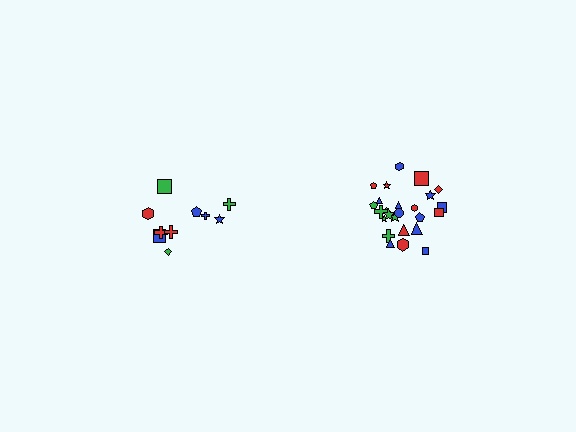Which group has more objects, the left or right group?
The right group.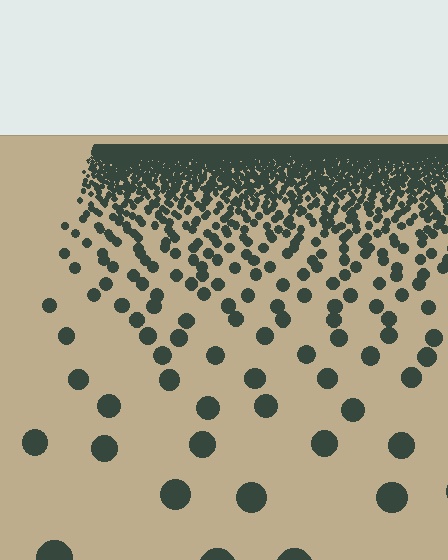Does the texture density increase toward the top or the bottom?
Density increases toward the top.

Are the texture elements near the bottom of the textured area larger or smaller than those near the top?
Larger. Near the bottom, elements are closer to the viewer and appear at a bigger on-screen size.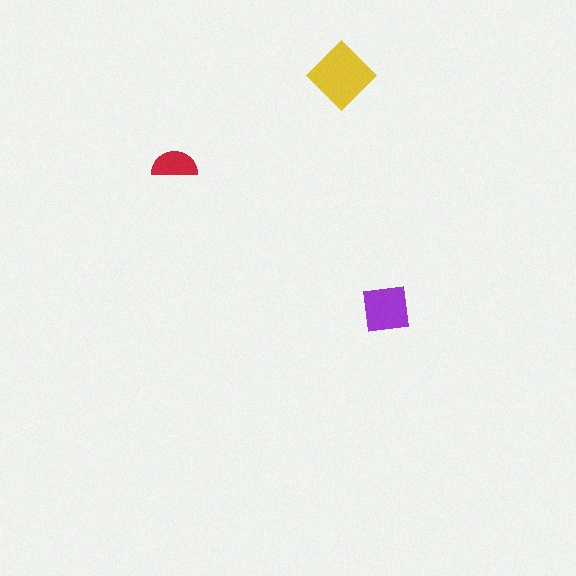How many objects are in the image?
There are 3 objects in the image.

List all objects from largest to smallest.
The yellow diamond, the purple square, the red semicircle.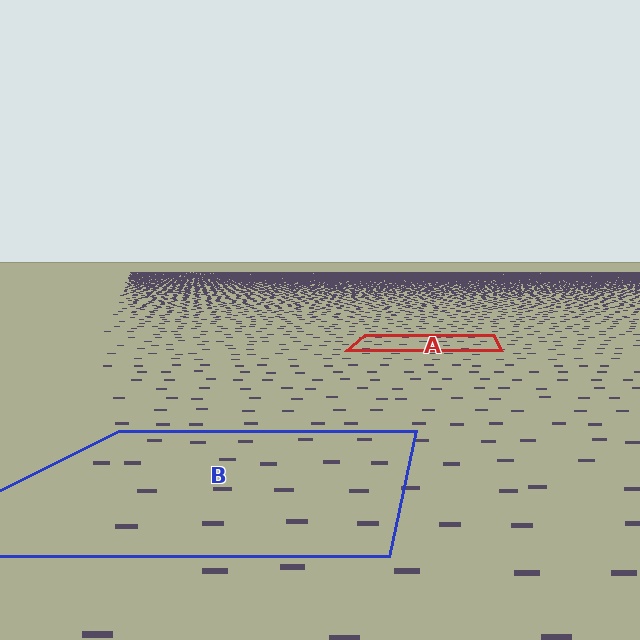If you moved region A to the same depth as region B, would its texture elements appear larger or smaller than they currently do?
They would appear larger. At a closer depth, the same texture elements are projected at a bigger on-screen size.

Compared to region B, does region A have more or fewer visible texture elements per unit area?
Region A has more texture elements per unit area — they are packed more densely because it is farther away.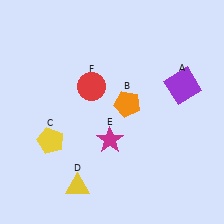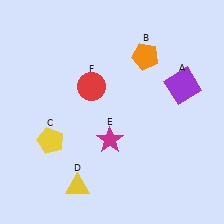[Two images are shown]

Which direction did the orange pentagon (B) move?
The orange pentagon (B) moved up.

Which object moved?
The orange pentagon (B) moved up.